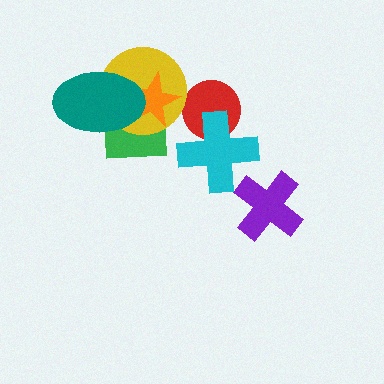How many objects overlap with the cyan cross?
1 object overlaps with the cyan cross.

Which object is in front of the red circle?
The cyan cross is in front of the red circle.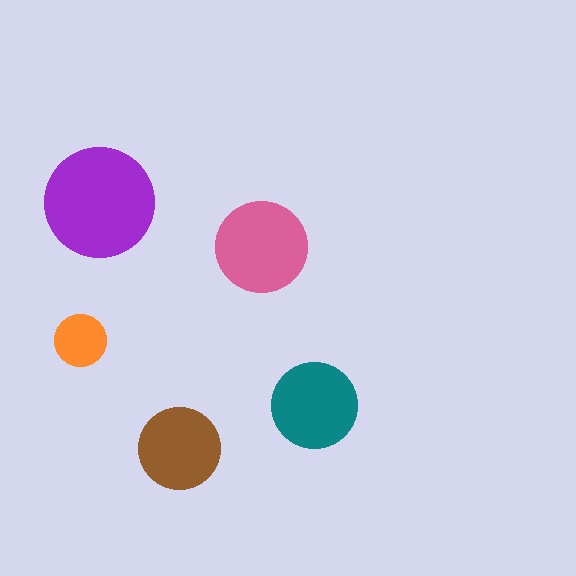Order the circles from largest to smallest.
the purple one, the pink one, the teal one, the brown one, the orange one.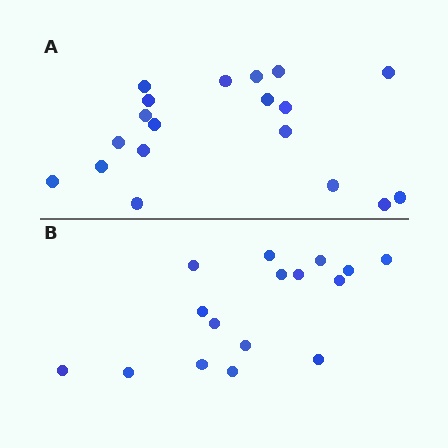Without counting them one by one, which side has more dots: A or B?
Region A (the top region) has more dots.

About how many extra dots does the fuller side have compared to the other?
Region A has just a few more — roughly 2 or 3 more dots than region B.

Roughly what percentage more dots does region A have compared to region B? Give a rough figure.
About 20% more.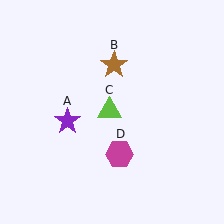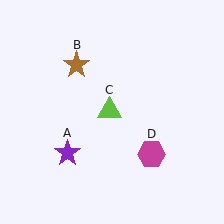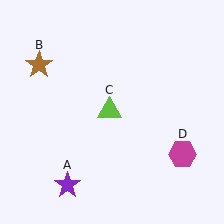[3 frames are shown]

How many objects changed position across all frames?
3 objects changed position: purple star (object A), brown star (object B), magenta hexagon (object D).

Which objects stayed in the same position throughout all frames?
Lime triangle (object C) remained stationary.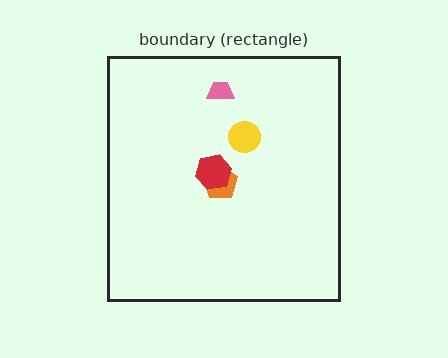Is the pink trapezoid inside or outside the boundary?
Inside.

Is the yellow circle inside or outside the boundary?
Inside.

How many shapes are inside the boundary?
4 inside, 0 outside.